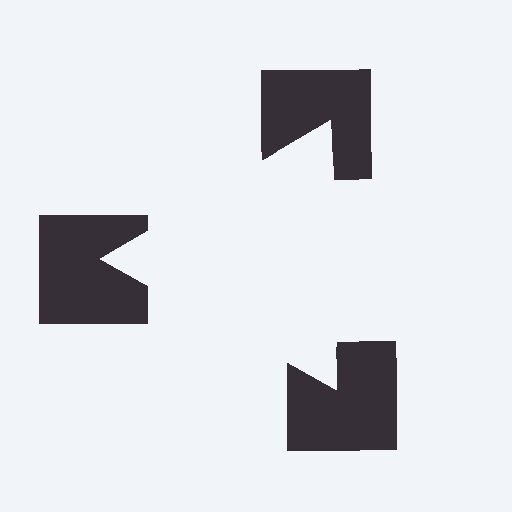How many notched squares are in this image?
There are 3 — one at each vertex of the illusory triangle.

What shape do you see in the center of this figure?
An illusory triangle — its edges are inferred from the aligned wedge cuts in the notched squares, not physically drawn.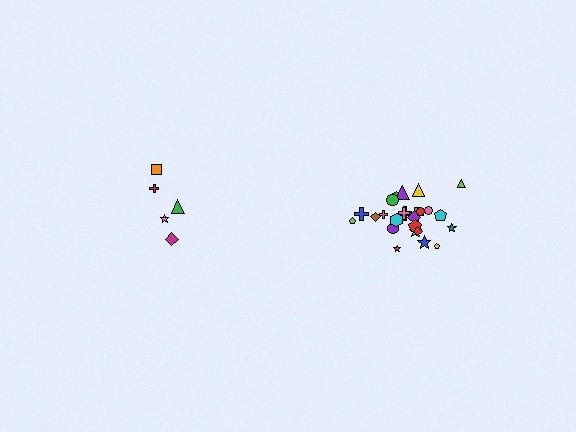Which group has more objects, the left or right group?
The right group.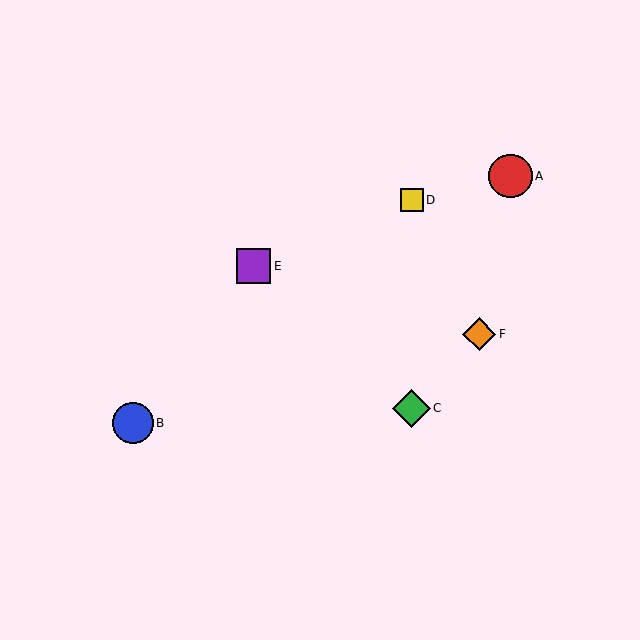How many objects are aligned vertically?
2 objects (C, D) are aligned vertically.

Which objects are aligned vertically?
Objects C, D are aligned vertically.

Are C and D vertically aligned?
Yes, both are at x≈412.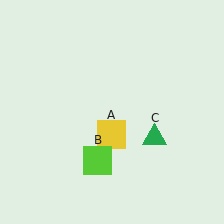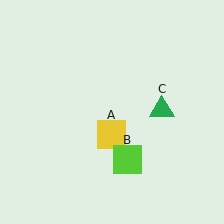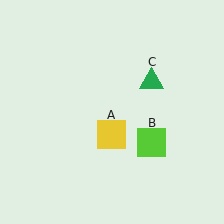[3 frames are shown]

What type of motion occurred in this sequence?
The lime square (object B), green triangle (object C) rotated counterclockwise around the center of the scene.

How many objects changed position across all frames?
2 objects changed position: lime square (object B), green triangle (object C).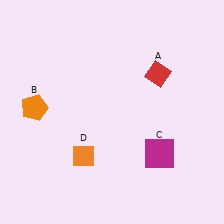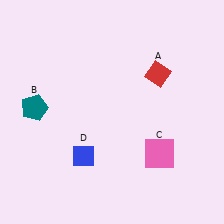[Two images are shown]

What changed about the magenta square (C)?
In Image 1, C is magenta. In Image 2, it changed to pink.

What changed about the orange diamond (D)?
In Image 1, D is orange. In Image 2, it changed to blue.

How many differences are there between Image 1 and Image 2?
There are 3 differences between the two images.